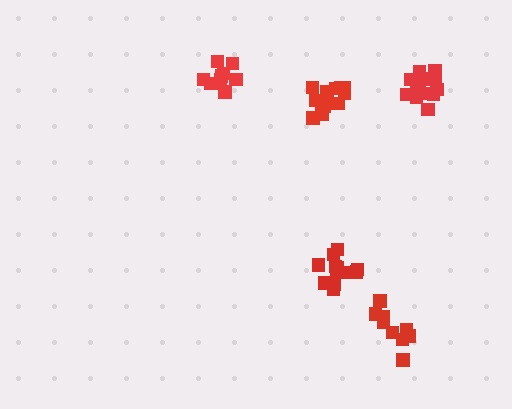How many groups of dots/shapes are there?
There are 5 groups.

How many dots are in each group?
Group 1: 9 dots, Group 2: 14 dots, Group 3: 12 dots, Group 4: 10 dots, Group 5: 14 dots (59 total).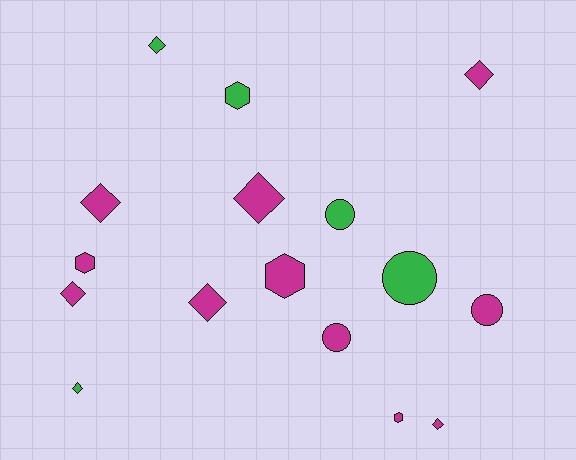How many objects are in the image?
There are 16 objects.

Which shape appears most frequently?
Diamond, with 8 objects.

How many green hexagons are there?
There is 1 green hexagon.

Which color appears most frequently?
Magenta, with 11 objects.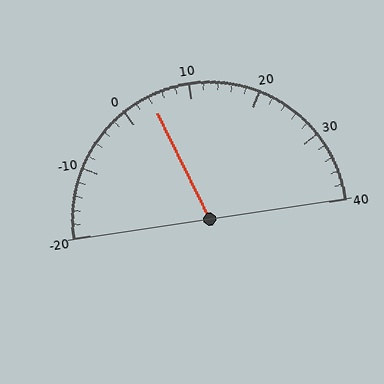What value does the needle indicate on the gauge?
The needle indicates approximately 4.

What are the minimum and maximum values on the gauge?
The gauge ranges from -20 to 40.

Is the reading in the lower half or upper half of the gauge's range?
The reading is in the lower half of the range (-20 to 40).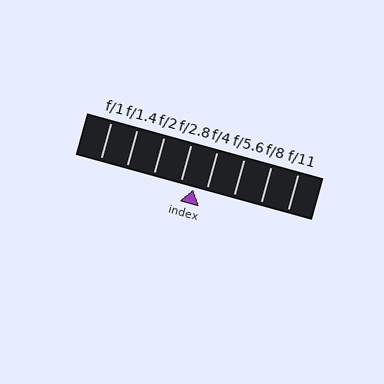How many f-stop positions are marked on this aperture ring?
There are 8 f-stop positions marked.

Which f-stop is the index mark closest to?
The index mark is closest to f/4.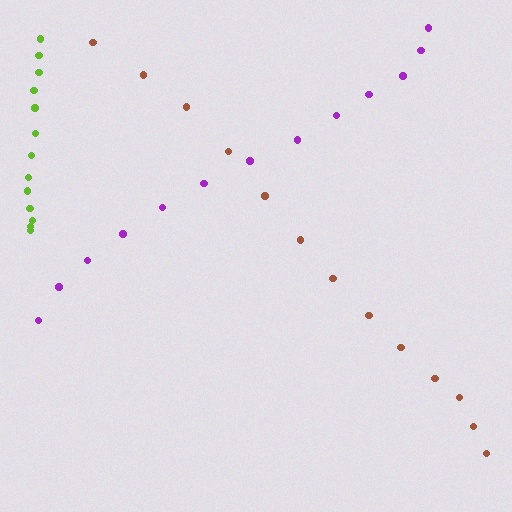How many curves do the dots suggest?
There are 3 distinct paths.